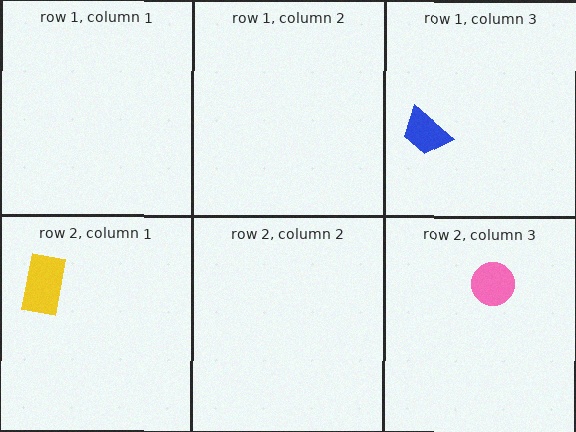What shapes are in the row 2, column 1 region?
The yellow rectangle.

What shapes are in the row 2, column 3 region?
The pink circle.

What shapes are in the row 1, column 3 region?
The blue trapezoid.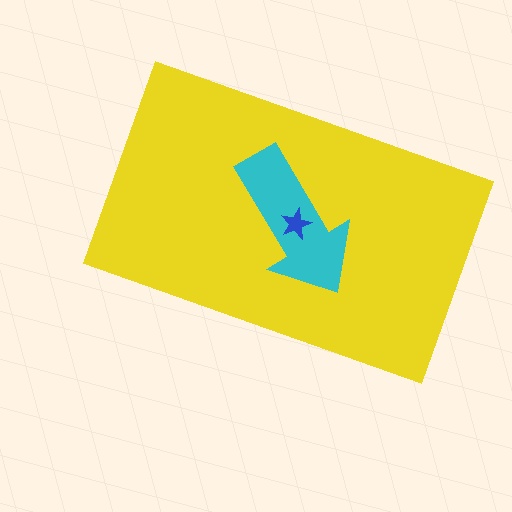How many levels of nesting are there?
3.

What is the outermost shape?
The yellow rectangle.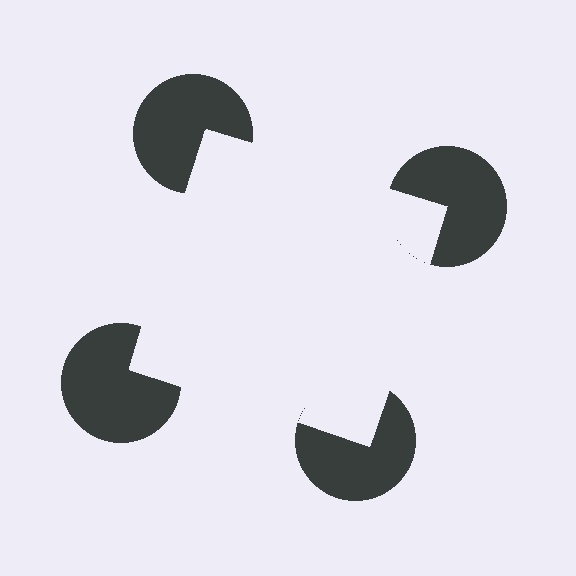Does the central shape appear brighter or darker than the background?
It typically appears slightly brighter than the background, even though no actual brightness change is drawn.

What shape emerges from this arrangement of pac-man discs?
An illusory square — its edges are inferred from the aligned wedge cuts in the pac-man discs, not physically drawn.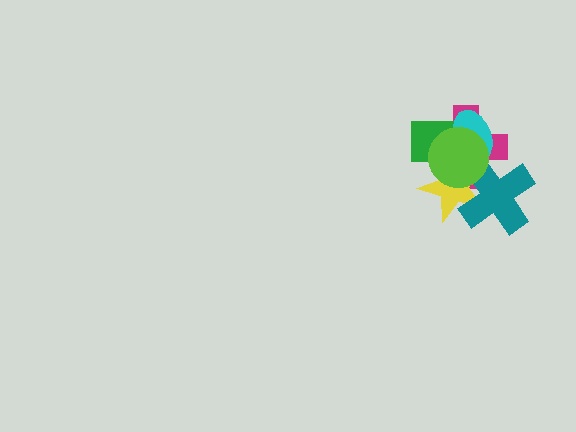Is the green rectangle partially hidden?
Yes, it is partially covered by another shape.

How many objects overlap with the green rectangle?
4 objects overlap with the green rectangle.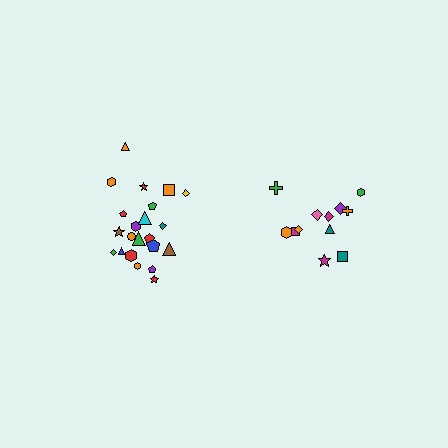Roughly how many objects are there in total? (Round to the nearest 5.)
Roughly 35 objects in total.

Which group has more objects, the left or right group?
The left group.